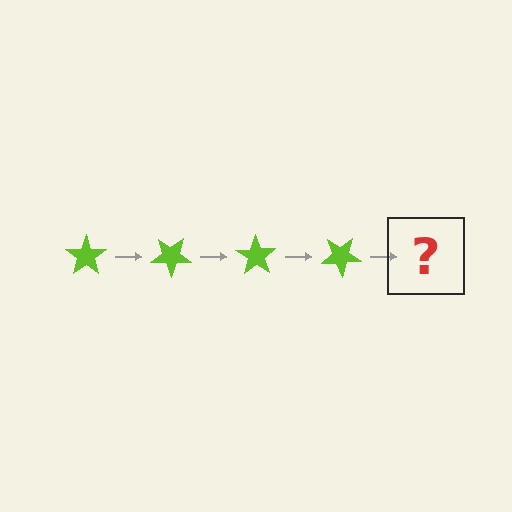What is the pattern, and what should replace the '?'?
The pattern is that the star rotates 35 degrees each step. The '?' should be a lime star rotated 140 degrees.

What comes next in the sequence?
The next element should be a lime star rotated 140 degrees.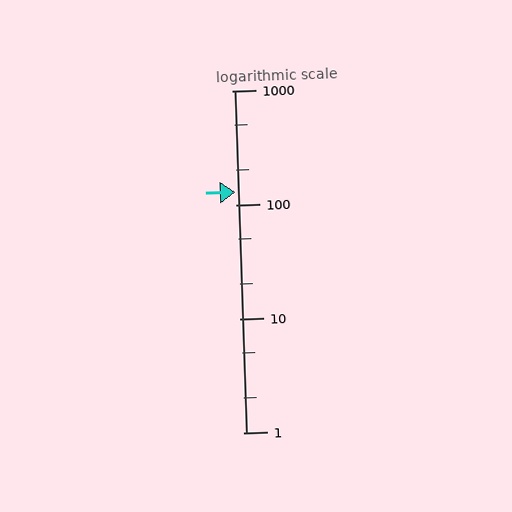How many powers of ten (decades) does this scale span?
The scale spans 3 decades, from 1 to 1000.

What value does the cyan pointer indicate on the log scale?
The pointer indicates approximately 130.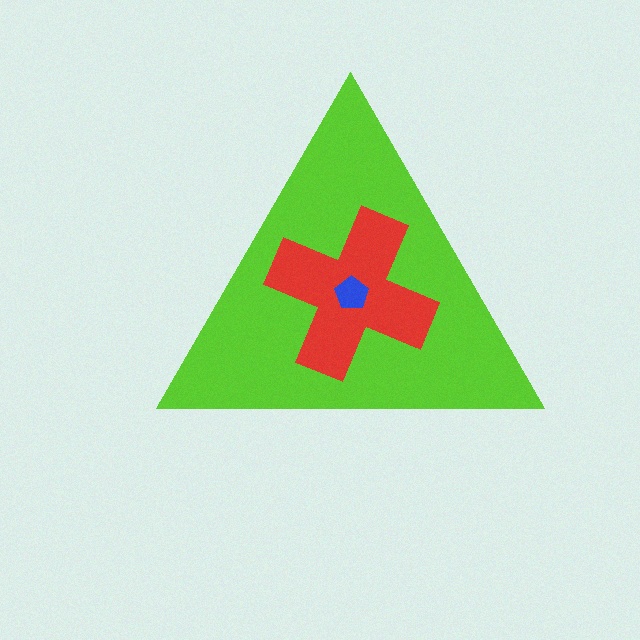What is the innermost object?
The blue pentagon.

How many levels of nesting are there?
3.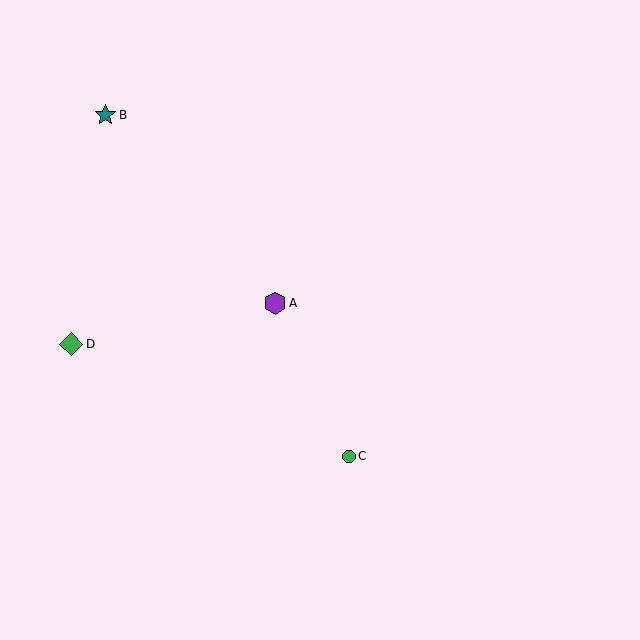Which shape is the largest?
The green diamond (labeled D) is the largest.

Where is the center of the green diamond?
The center of the green diamond is at (71, 344).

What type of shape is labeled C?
Shape C is a green circle.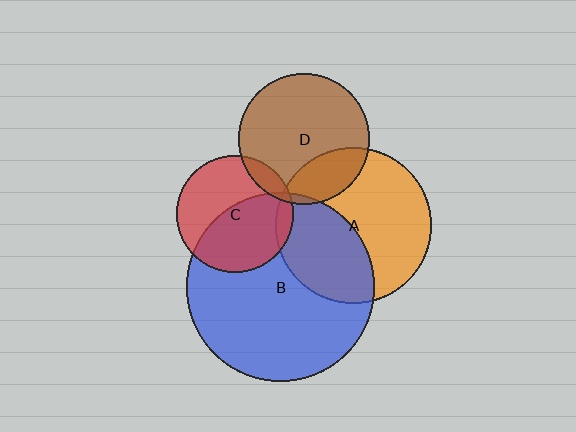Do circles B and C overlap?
Yes.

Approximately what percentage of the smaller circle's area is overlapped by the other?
Approximately 50%.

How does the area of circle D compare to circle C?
Approximately 1.2 times.